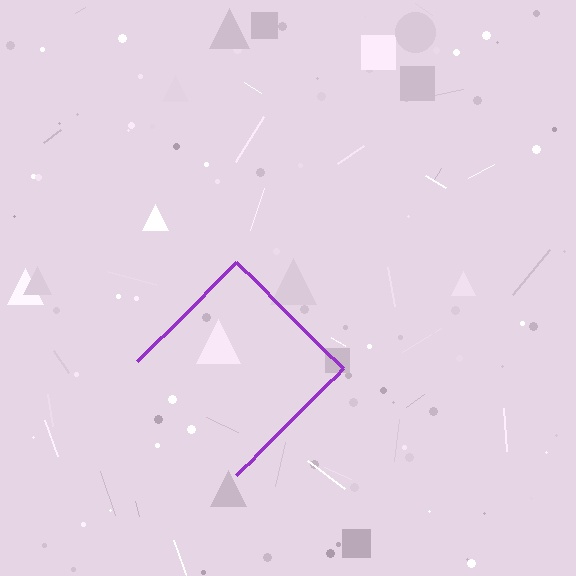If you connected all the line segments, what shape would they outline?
They would outline a diamond.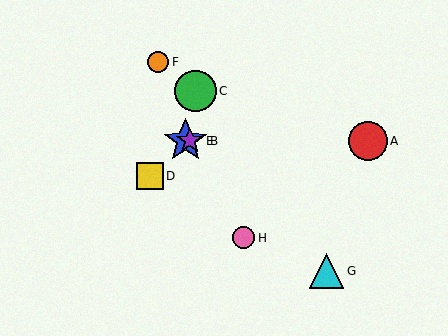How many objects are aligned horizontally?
3 objects (A, B, E) are aligned horizontally.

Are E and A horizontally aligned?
Yes, both are at y≈141.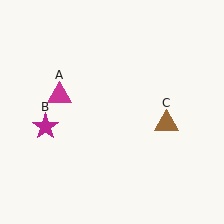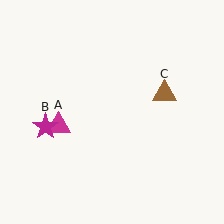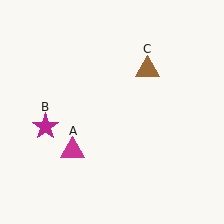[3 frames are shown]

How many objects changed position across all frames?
2 objects changed position: magenta triangle (object A), brown triangle (object C).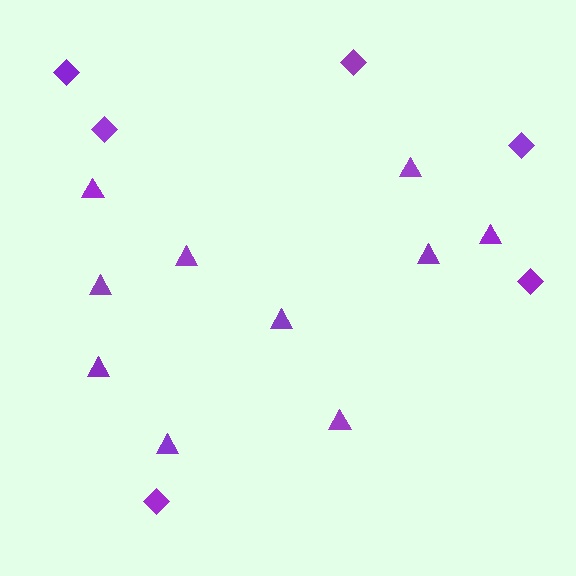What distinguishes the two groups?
There are 2 groups: one group of triangles (10) and one group of diamonds (6).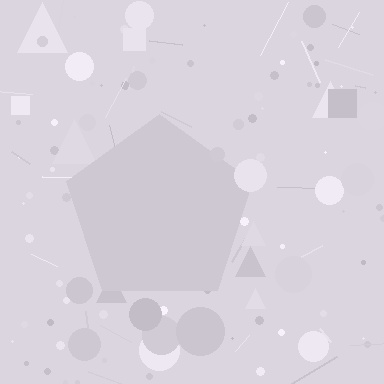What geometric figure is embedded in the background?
A pentagon is embedded in the background.